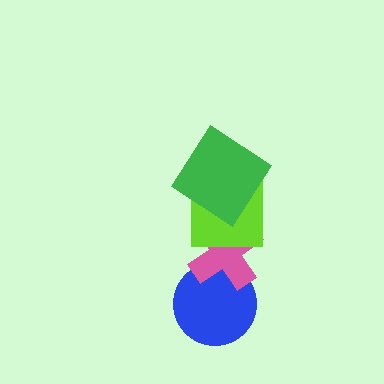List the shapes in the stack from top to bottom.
From top to bottom: the green diamond, the lime square, the pink cross, the blue circle.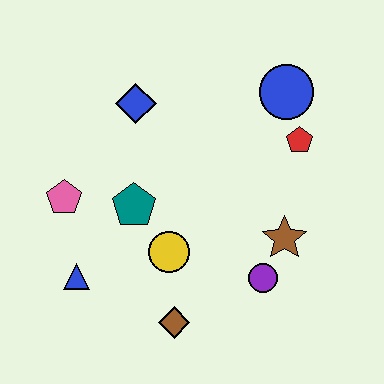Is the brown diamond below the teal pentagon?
Yes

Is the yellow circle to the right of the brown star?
No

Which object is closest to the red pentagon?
The blue circle is closest to the red pentagon.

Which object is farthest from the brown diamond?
The blue circle is farthest from the brown diamond.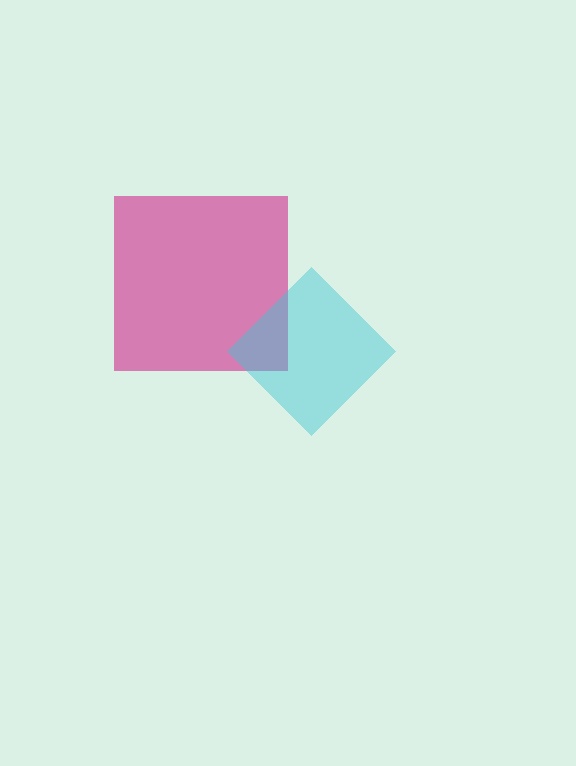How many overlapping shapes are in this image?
There are 2 overlapping shapes in the image.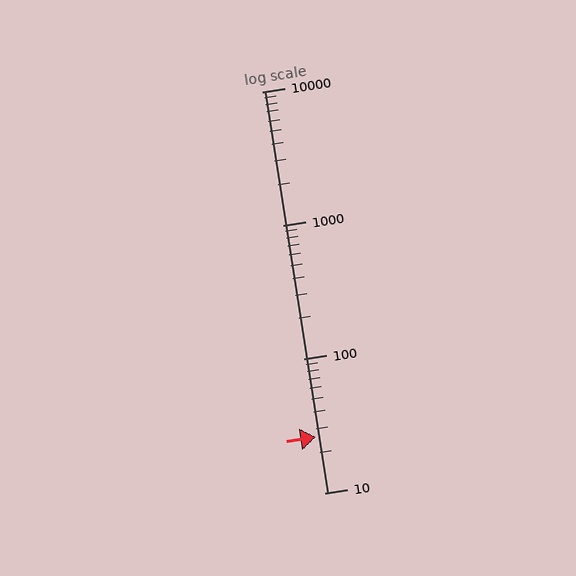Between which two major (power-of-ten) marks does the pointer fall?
The pointer is between 10 and 100.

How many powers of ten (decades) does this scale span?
The scale spans 3 decades, from 10 to 10000.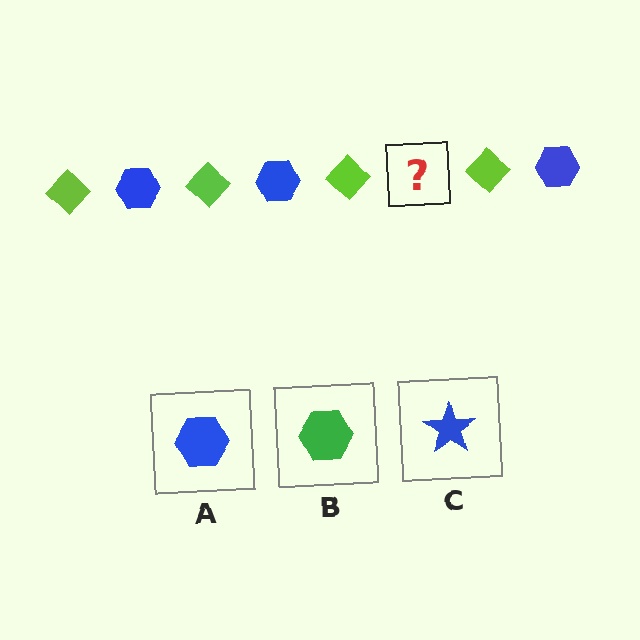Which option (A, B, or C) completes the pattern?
A.